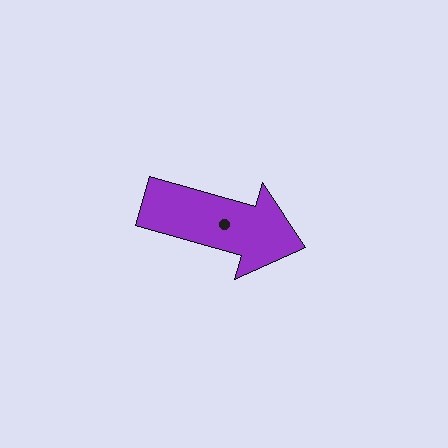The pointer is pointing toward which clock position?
Roughly 4 o'clock.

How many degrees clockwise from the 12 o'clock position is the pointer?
Approximately 106 degrees.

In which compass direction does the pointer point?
East.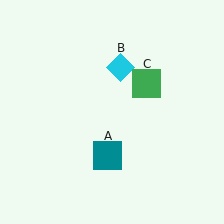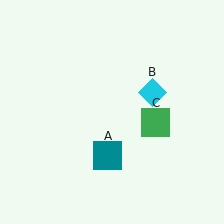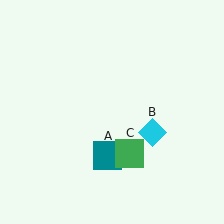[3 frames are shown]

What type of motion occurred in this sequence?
The cyan diamond (object B), green square (object C) rotated clockwise around the center of the scene.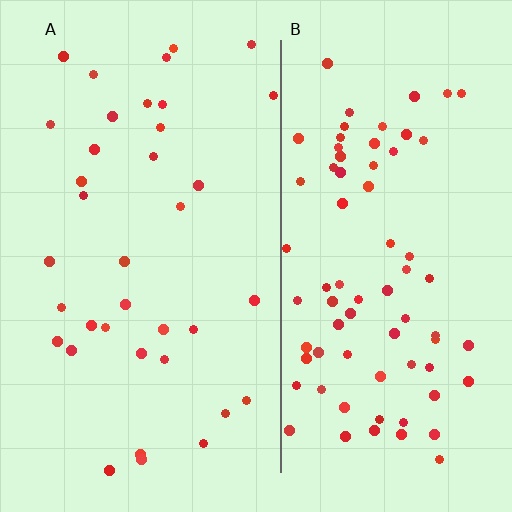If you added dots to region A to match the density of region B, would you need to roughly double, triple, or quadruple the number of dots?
Approximately double.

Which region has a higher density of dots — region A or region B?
B (the right).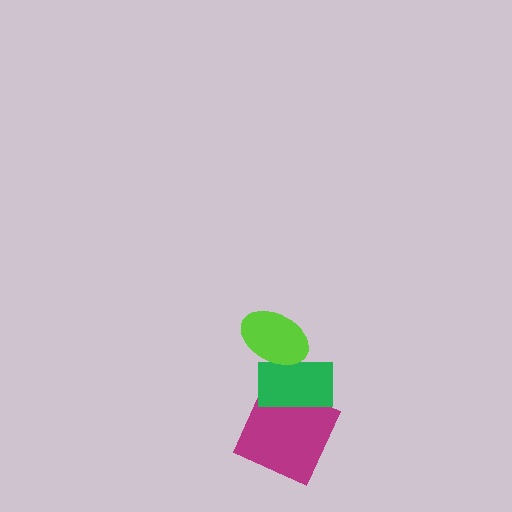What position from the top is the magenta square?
The magenta square is 3rd from the top.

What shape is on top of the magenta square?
The green rectangle is on top of the magenta square.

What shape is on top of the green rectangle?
The lime ellipse is on top of the green rectangle.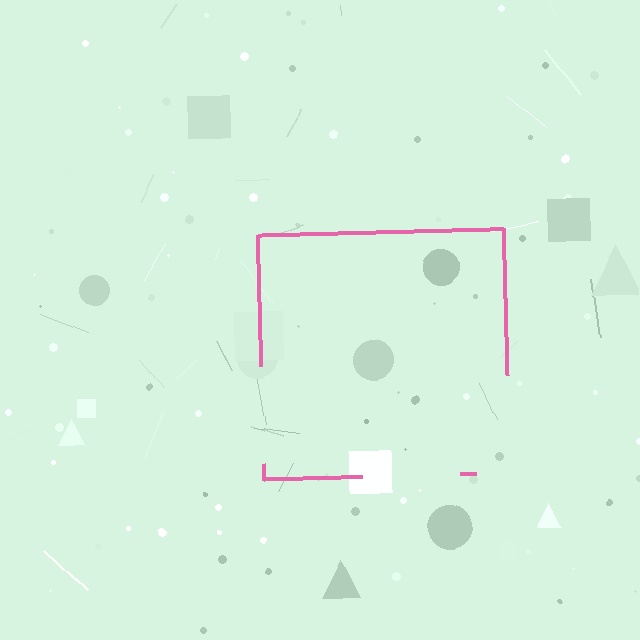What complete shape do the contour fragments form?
The contour fragments form a square.